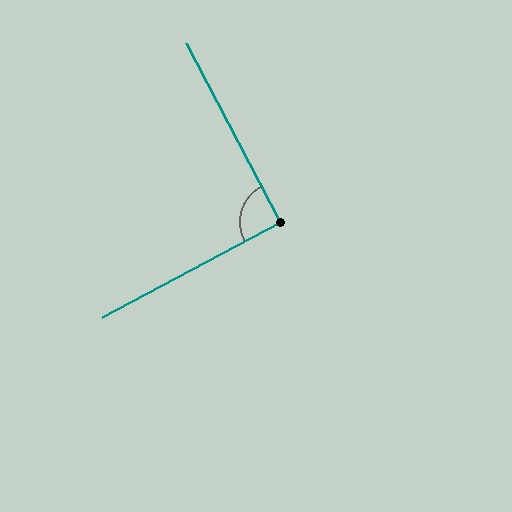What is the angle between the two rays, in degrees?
Approximately 90 degrees.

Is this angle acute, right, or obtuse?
It is approximately a right angle.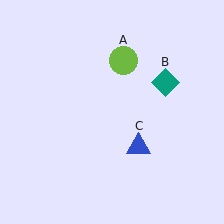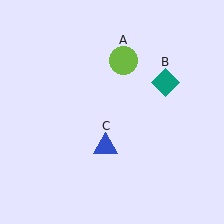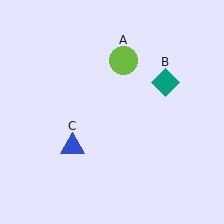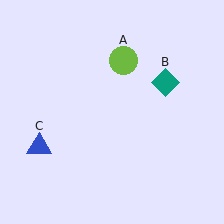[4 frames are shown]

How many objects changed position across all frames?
1 object changed position: blue triangle (object C).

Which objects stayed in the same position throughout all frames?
Lime circle (object A) and teal diamond (object B) remained stationary.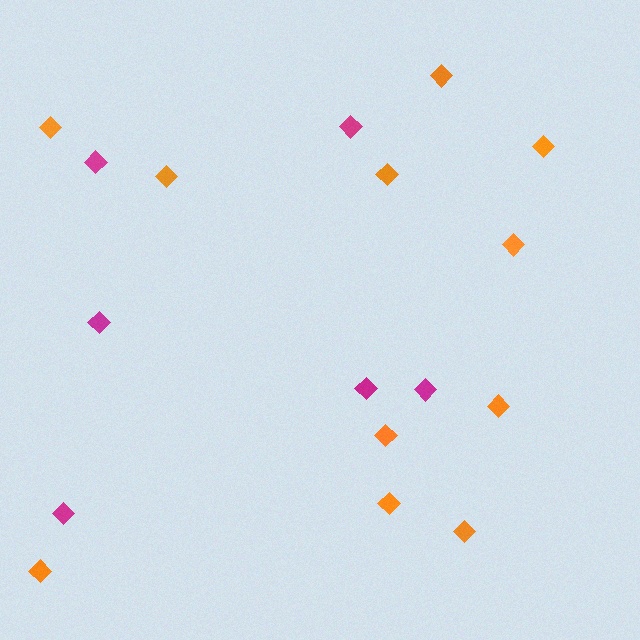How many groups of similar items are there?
There are 2 groups: one group of magenta diamonds (6) and one group of orange diamonds (11).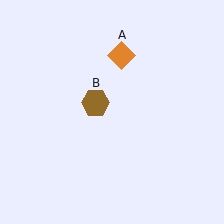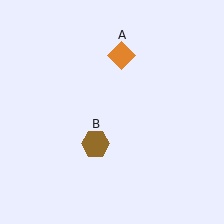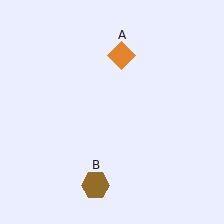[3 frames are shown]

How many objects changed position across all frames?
1 object changed position: brown hexagon (object B).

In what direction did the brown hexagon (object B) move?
The brown hexagon (object B) moved down.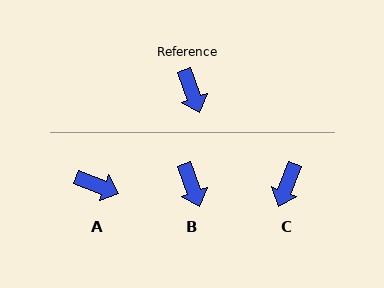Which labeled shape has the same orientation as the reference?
B.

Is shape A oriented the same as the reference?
No, it is off by about 50 degrees.